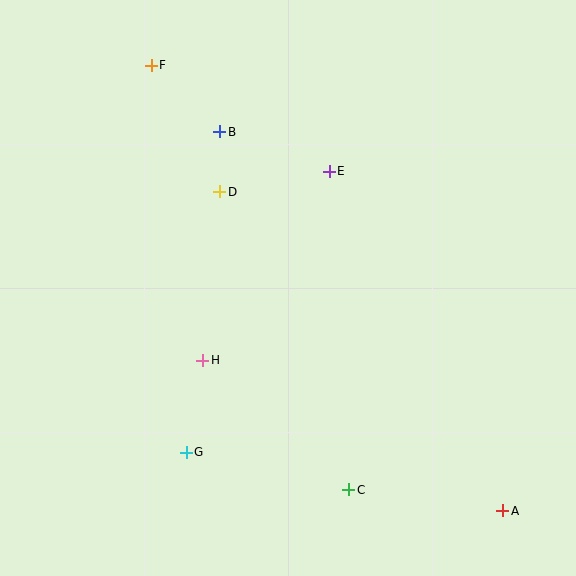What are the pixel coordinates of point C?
Point C is at (349, 490).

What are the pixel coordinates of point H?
Point H is at (203, 360).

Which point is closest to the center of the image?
Point H at (203, 360) is closest to the center.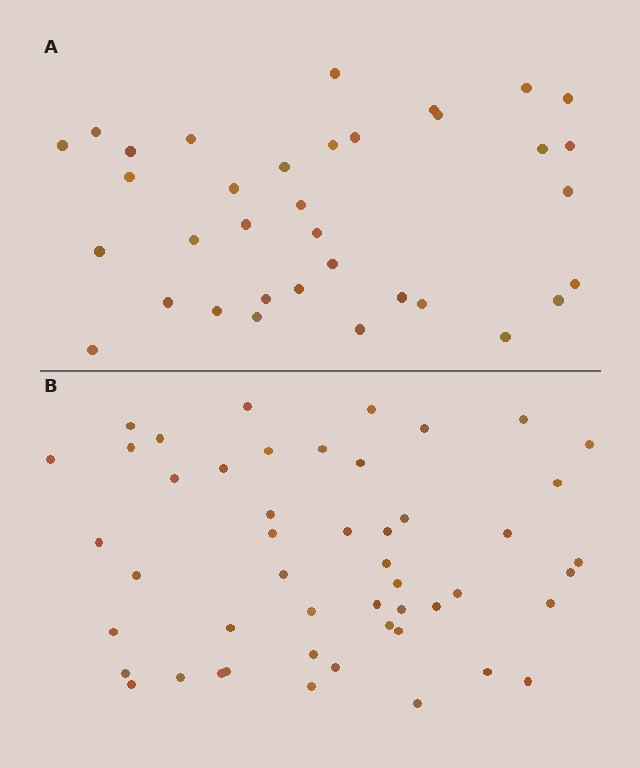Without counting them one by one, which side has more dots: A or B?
Region B (the bottom region) has more dots.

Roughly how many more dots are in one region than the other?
Region B has approximately 15 more dots than region A.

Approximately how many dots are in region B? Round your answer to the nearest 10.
About 50 dots. (The exact count is 49, which rounds to 50.)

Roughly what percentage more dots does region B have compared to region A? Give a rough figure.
About 40% more.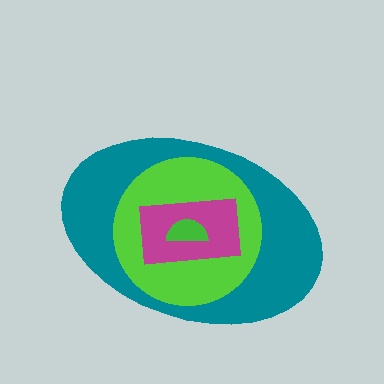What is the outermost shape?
The teal ellipse.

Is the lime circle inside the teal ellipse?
Yes.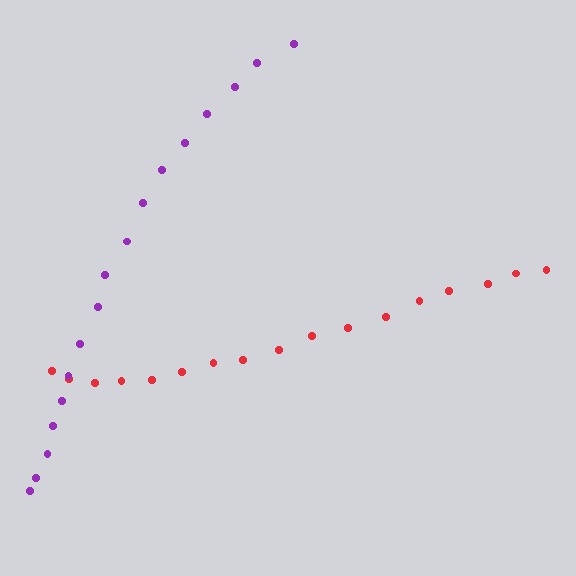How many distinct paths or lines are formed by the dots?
There are 2 distinct paths.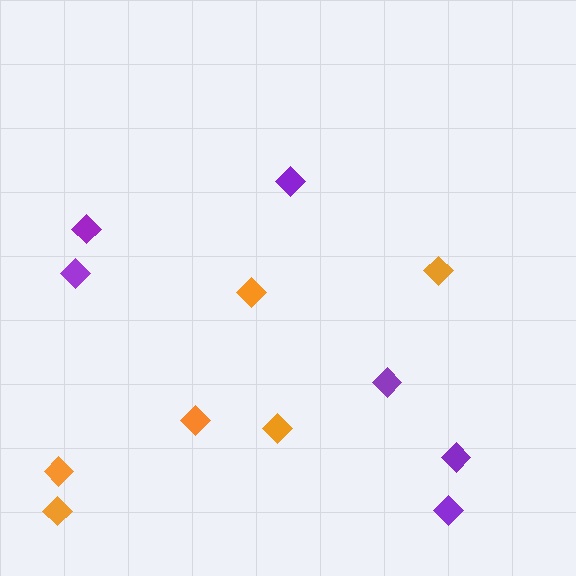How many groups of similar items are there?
There are 2 groups: one group of orange diamonds (6) and one group of purple diamonds (6).